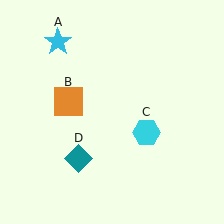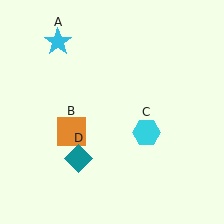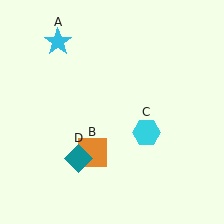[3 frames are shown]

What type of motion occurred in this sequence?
The orange square (object B) rotated counterclockwise around the center of the scene.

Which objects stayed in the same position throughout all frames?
Cyan star (object A) and cyan hexagon (object C) and teal diamond (object D) remained stationary.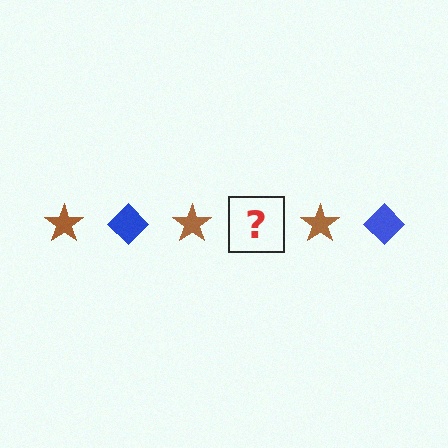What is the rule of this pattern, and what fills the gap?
The rule is that the pattern alternates between brown star and blue diamond. The gap should be filled with a blue diamond.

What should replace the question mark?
The question mark should be replaced with a blue diamond.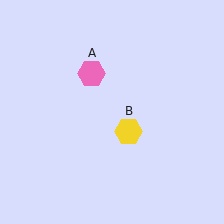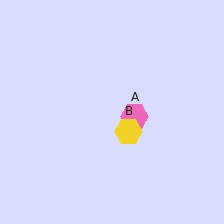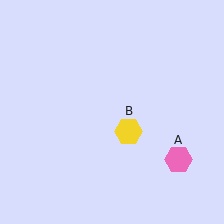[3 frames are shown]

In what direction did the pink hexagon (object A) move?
The pink hexagon (object A) moved down and to the right.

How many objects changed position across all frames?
1 object changed position: pink hexagon (object A).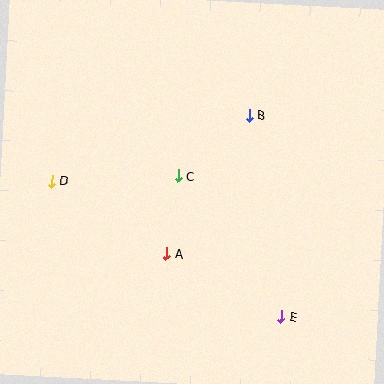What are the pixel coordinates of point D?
Point D is at (52, 181).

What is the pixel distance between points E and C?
The distance between E and C is 174 pixels.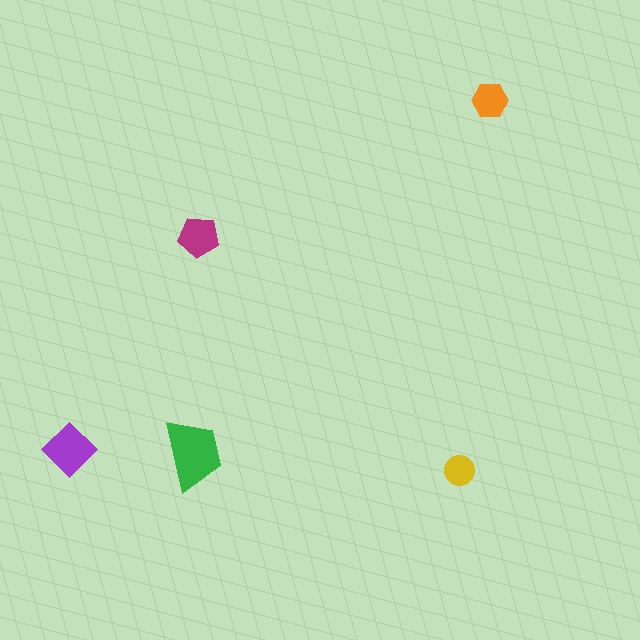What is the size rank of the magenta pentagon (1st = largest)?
3rd.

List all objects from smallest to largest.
The yellow circle, the orange hexagon, the magenta pentagon, the purple diamond, the green trapezoid.